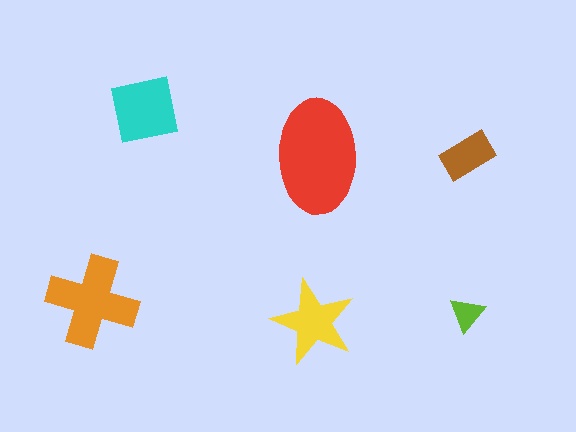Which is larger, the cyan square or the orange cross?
The orange cross.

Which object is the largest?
The red ellipse.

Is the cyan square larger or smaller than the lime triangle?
Larger.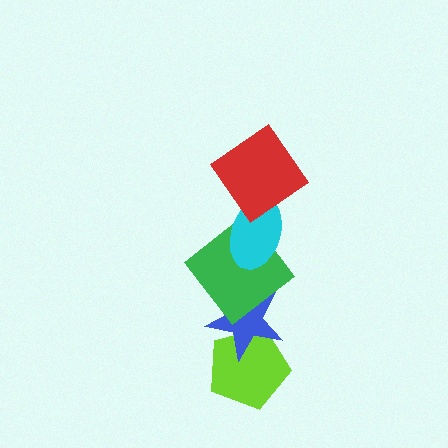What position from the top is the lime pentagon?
The lime pentagon is 5th from the top.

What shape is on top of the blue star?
The green diamond is on top of the blue star.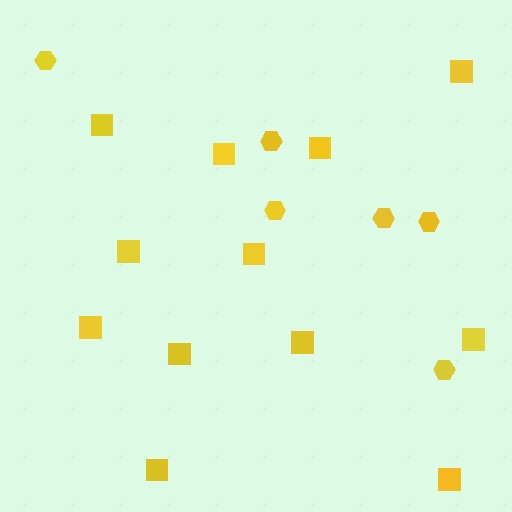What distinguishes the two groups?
There are 2 groups: one group of squares (12) and one group of hexagons (6).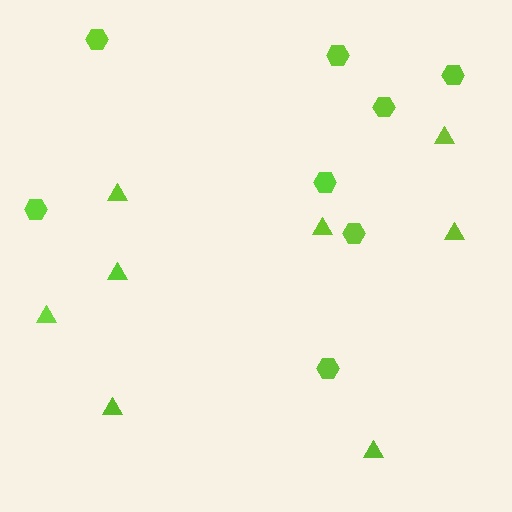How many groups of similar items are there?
There are 2 groups: one group of triangles (8) and one group of hexagons (8).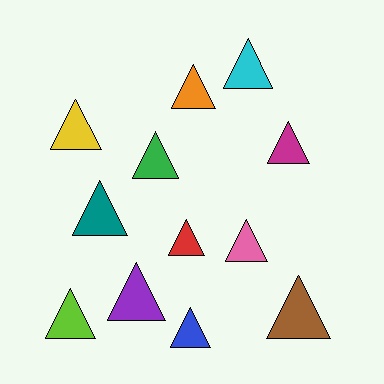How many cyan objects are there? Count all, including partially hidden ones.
There is 1 cyan object.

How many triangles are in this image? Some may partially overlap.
There are 12 triangles.